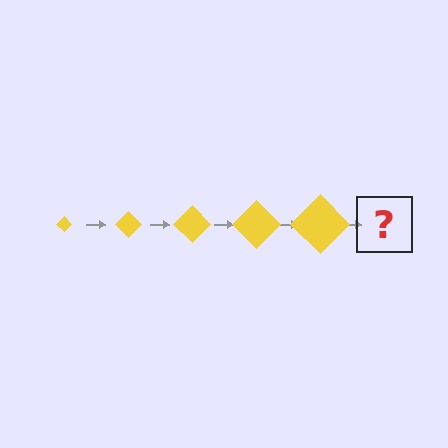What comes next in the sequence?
The next element should be a yellow diamond, larger than the previous one.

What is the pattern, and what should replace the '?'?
The pattern is that the diamond gets progressively larger each step. The '?' should be a yellow diamond, larger than the previous one.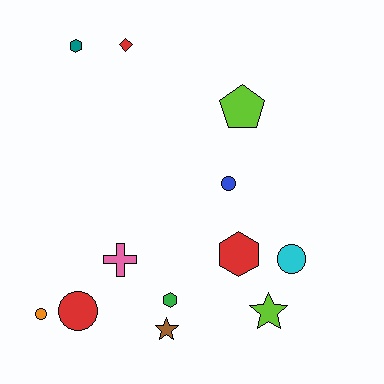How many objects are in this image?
There are 12 objects.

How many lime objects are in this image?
There are 2 lime objects.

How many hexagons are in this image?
There are 3 hexagons.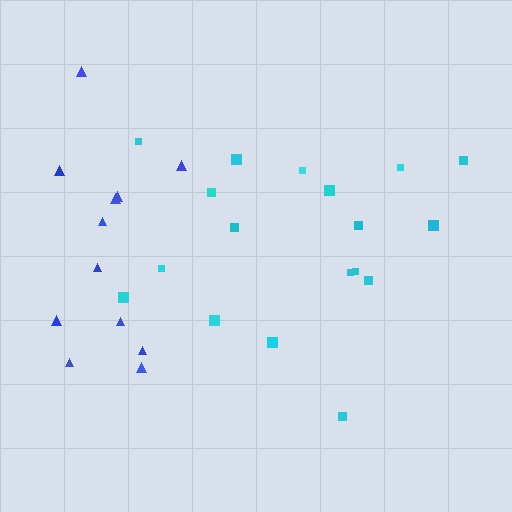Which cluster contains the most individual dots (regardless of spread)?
Cyan (18).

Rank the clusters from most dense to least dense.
cyan, blue.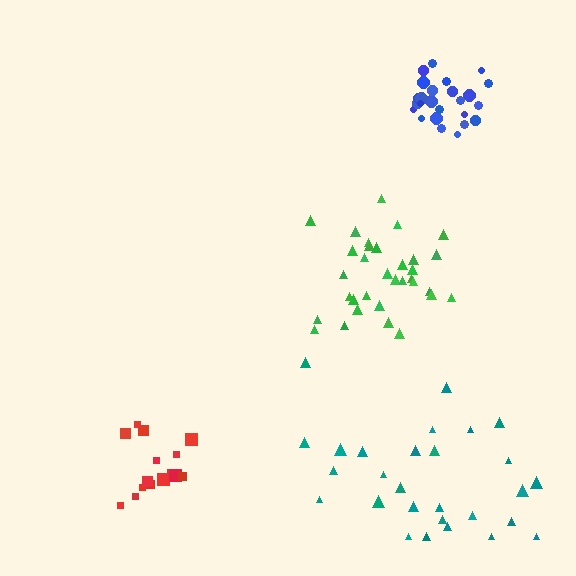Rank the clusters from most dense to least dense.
blue, green, red, teal.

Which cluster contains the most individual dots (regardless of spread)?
Green (33).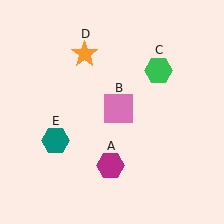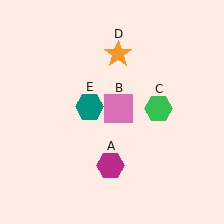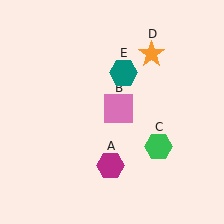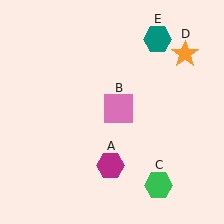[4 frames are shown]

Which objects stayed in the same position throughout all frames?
Magenta hexagon (object A) and pink square (object B) remained stationary.